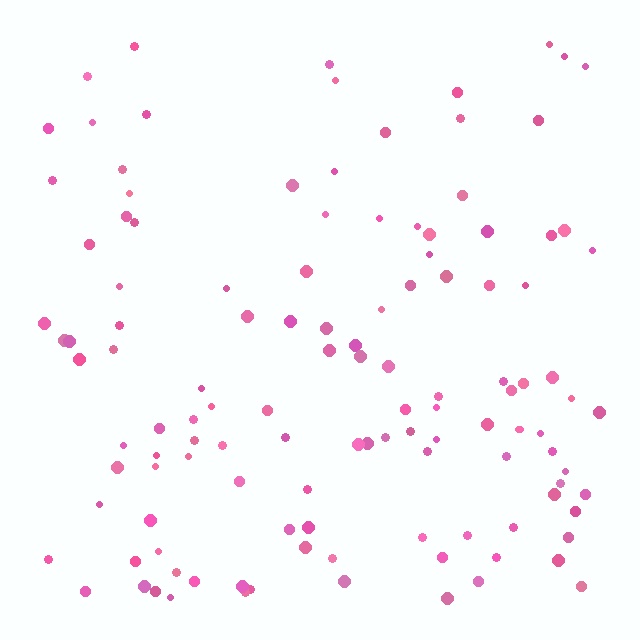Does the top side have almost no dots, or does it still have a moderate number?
Still a moderate number, just noticeably fewer than the bottom.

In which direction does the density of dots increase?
From top to bottom, with the bottom side densest.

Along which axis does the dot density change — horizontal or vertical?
Vertical.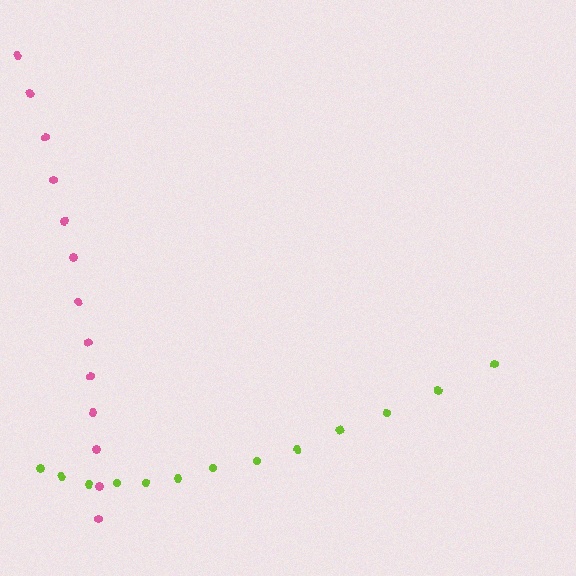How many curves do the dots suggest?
There are 2 distinct paths.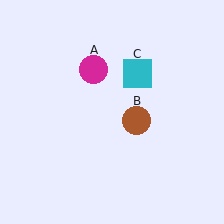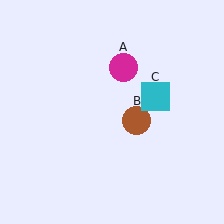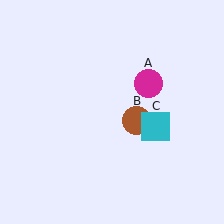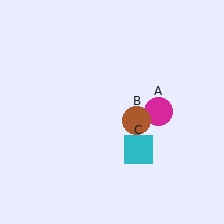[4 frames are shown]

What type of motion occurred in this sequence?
The magenta circle (object A), cyan square (object C) rotated clockwise around the center of the scene.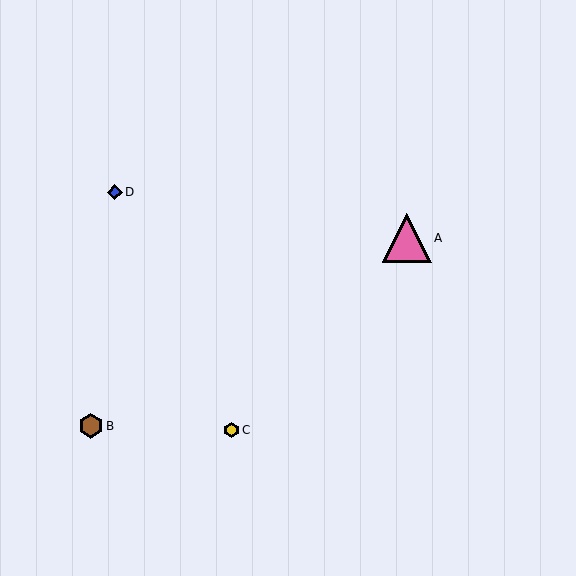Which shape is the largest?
The pink triangle (labeled A) is the largest.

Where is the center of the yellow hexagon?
The center of the yellow hexagon is at (232, 430).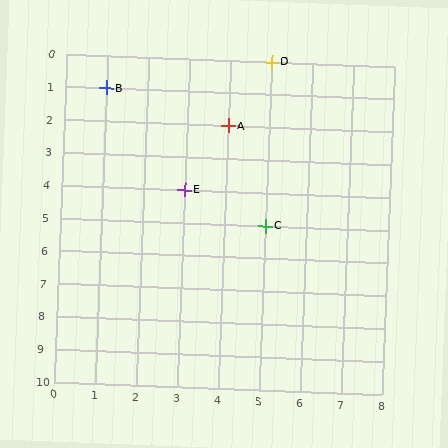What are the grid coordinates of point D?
Point D is at grid coordinates (5, 0).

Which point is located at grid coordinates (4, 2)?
Point A is at (4, 2).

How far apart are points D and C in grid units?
Points D and C are 5 rows apart.